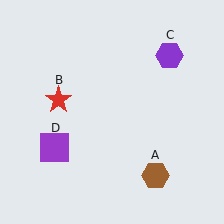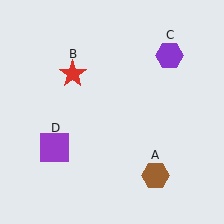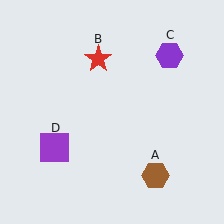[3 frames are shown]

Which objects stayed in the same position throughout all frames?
Brown hexagon (object A) and purple hexagon (object C) and purple square (object D) remained stationary.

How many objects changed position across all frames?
1 object changed position: red star (object B).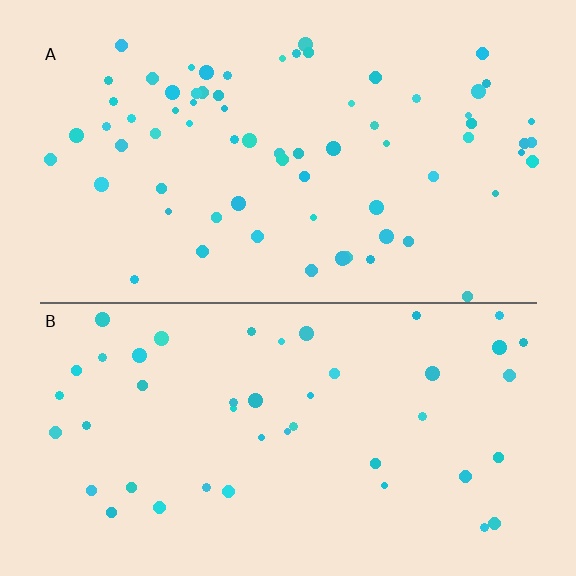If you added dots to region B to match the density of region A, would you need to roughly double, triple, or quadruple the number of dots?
Approximately double.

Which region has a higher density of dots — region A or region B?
A (the top).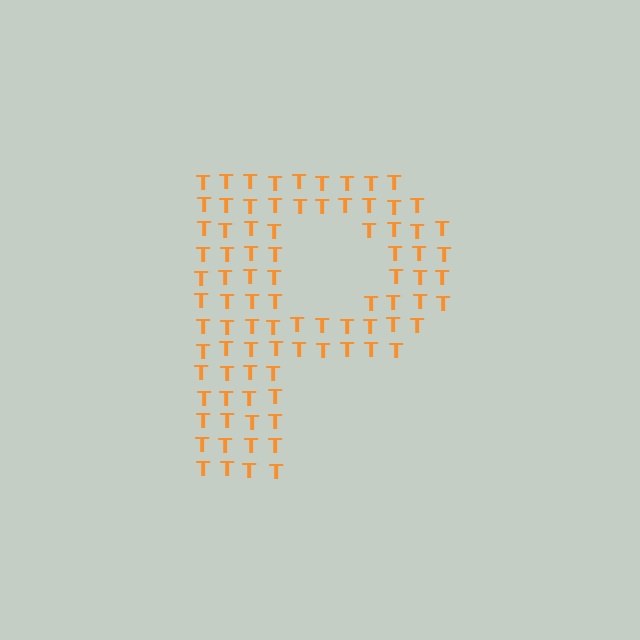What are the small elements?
The small elements are letter T's.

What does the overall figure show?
The overall figure shows the letter P.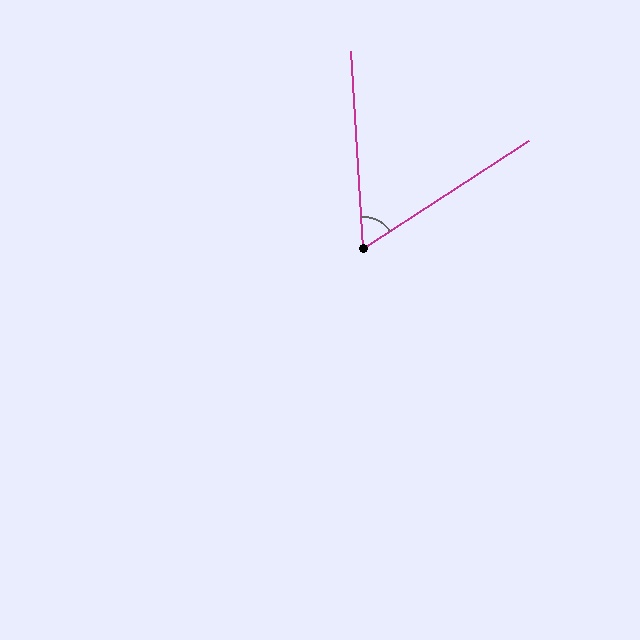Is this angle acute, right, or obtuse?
It is acute.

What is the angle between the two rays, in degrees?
Approximately 61 degrees.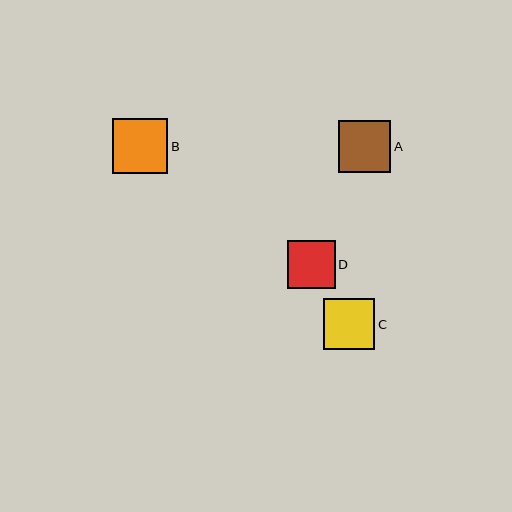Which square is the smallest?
Square D is the smallest with a size of approximately 48 pixels.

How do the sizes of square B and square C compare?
Square B and square C are approximately the same size.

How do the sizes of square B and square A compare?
Square B and square A are approximately the same size.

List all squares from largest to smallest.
From largest to smallest: B, A, C, D.